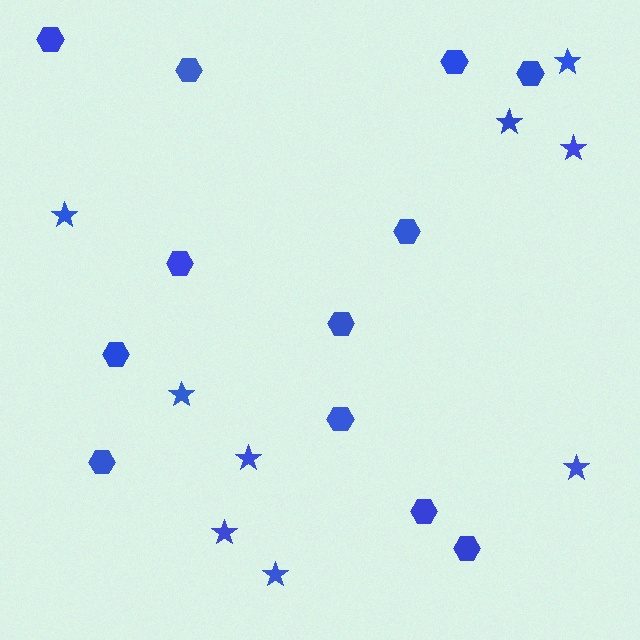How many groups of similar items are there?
There are 2 groups: one group of hexagons (12) and one group of stars (9).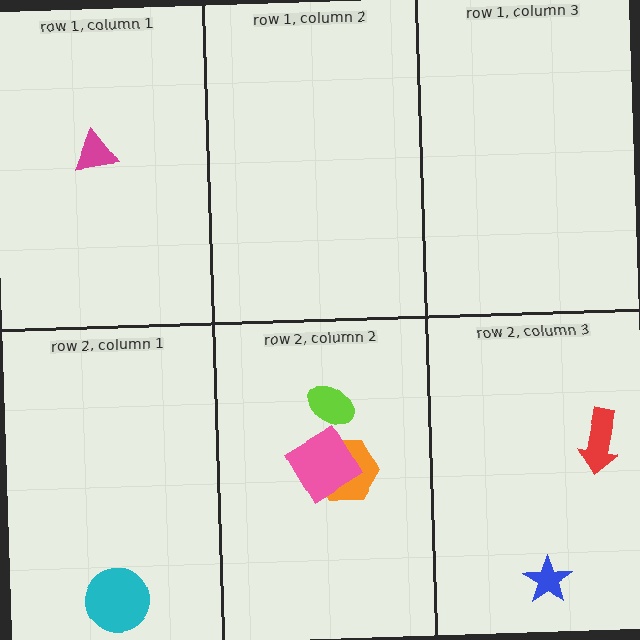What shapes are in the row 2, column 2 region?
The orange hexagon, the lime ellipse, the pink diamond.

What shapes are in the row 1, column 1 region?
The magenta triangle.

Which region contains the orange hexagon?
The row 2, column 2 region.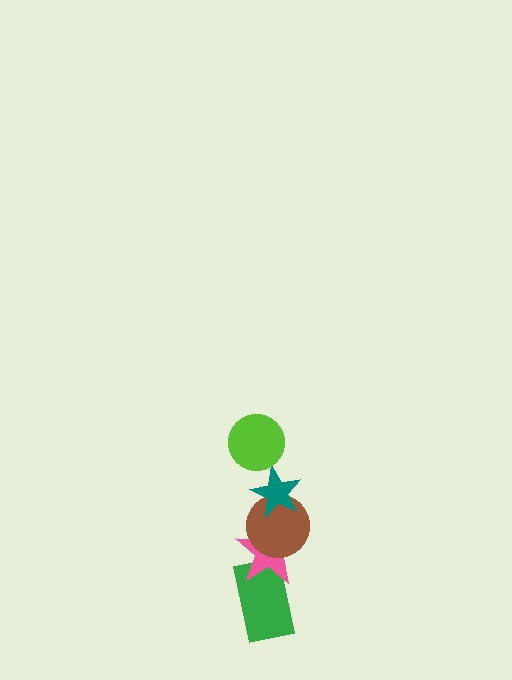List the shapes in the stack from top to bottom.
From top to bottom: the lime circle, the teal star, the brown circle, the pink star, the green rectangle.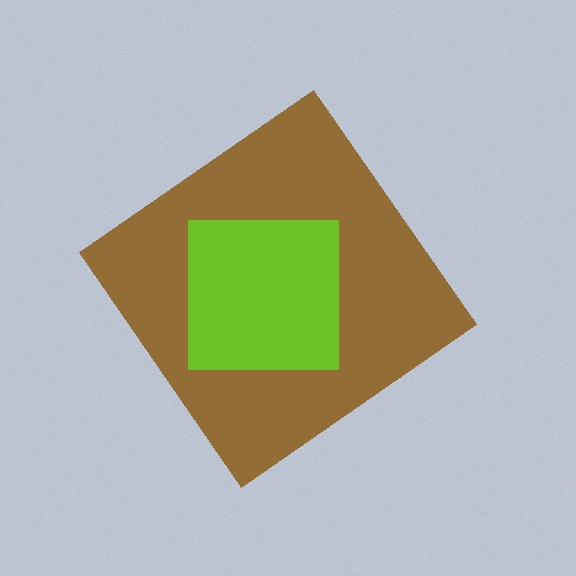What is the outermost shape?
The brown diamond.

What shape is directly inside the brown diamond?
The lime square.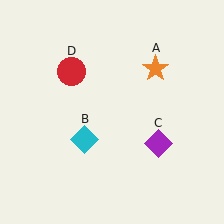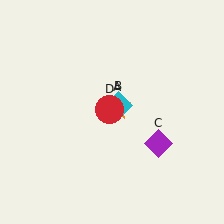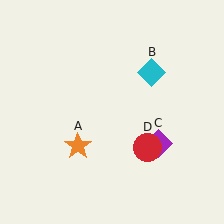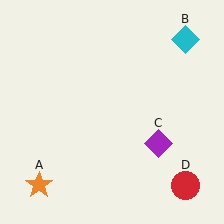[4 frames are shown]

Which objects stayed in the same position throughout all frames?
Purple diamond (object C) remained stationary.